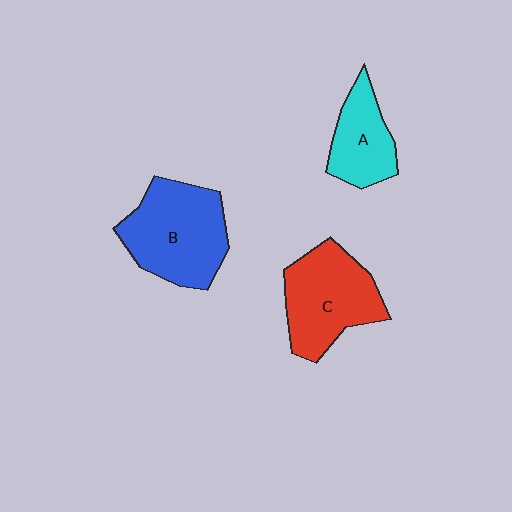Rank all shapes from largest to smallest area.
From largest to smallest: B (blue), C (red), A (cyan).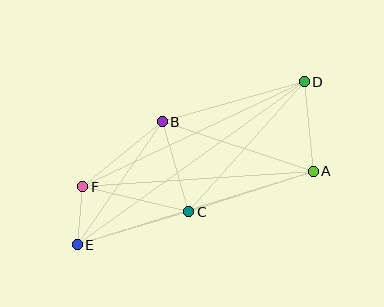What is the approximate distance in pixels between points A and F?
The distance between A and F is approximately 231 pixels.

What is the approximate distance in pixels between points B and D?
The distance between B and D is approximately 148 pixels.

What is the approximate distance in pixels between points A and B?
The distance between A and B is approximately 159 pixels.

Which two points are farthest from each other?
Points D and E are farthest from each other.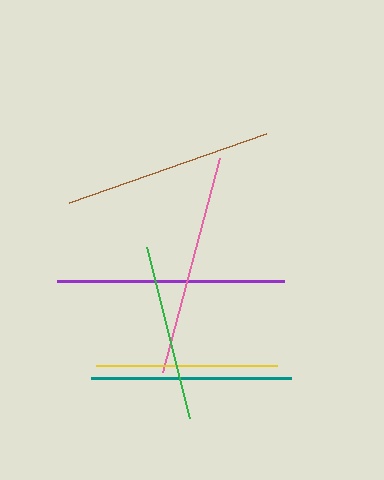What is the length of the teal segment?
The teal segment is approximately 199 pixels long.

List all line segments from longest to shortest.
From longest to shortest: purple, pink, brown, teal, yellow, green.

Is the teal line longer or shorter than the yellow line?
The teal line is longer than the yellow line.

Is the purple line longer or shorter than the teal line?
The purple line is longer than the teal line.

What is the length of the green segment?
The green segment is approximately 177 pixels long.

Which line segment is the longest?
The purple line is the longest at approximately 227 pixels.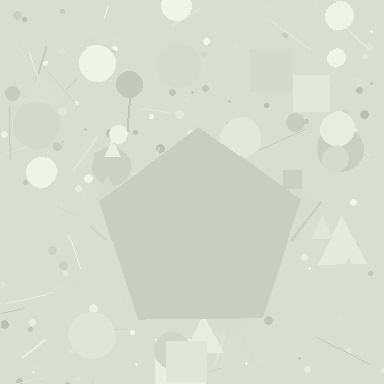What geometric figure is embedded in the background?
A pentagon is embedded in the background.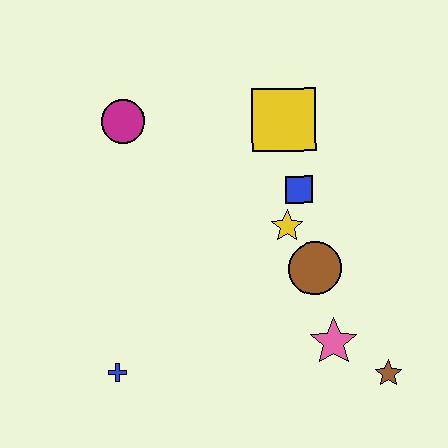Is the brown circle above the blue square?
No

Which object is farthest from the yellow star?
The blue cross is farthest from the yellow star.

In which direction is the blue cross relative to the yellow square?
The blue cross is below the yellow square.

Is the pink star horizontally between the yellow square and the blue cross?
No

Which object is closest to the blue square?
The yellow star is closest to the blue square.